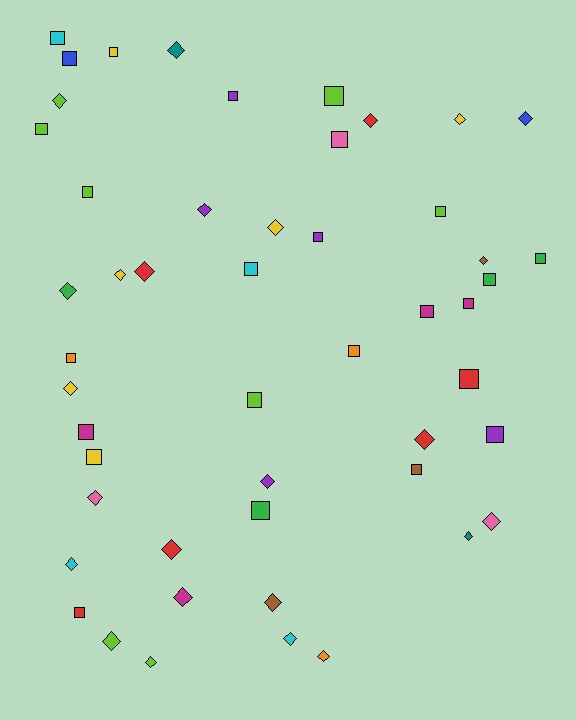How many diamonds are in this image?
There are 25 diamonds.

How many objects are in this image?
There are 50 objects.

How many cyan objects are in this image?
There are 4 cyan objects.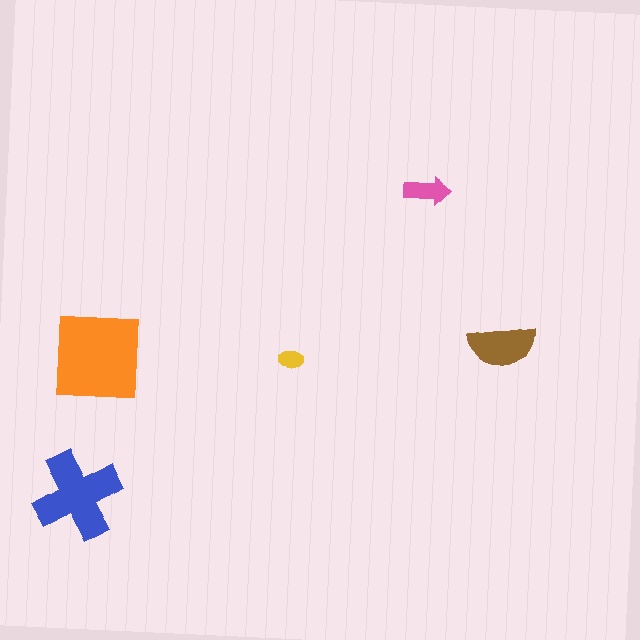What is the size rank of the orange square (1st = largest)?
1st.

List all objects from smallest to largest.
The yellow ellipse, the pink arrow, the brown semicircle, the blue cross, the orange square.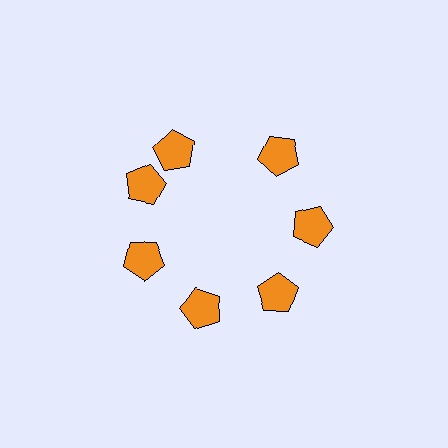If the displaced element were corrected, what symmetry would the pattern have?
It would have 7-fold rotational symmetry — the pattern would map onto itself every 51 degrees.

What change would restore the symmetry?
The symmetry would be restored by rotating it back into even spacing with its neighbors so that all 7 pentagons sit at equal angles and equal distance from the center.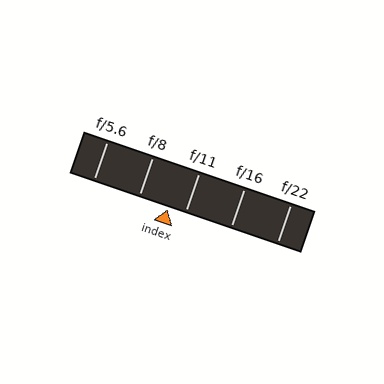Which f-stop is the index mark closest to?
The index mark is closest to f/11.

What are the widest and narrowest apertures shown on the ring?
The widest aperture shown is f/5.6 and the narrowest is f/22.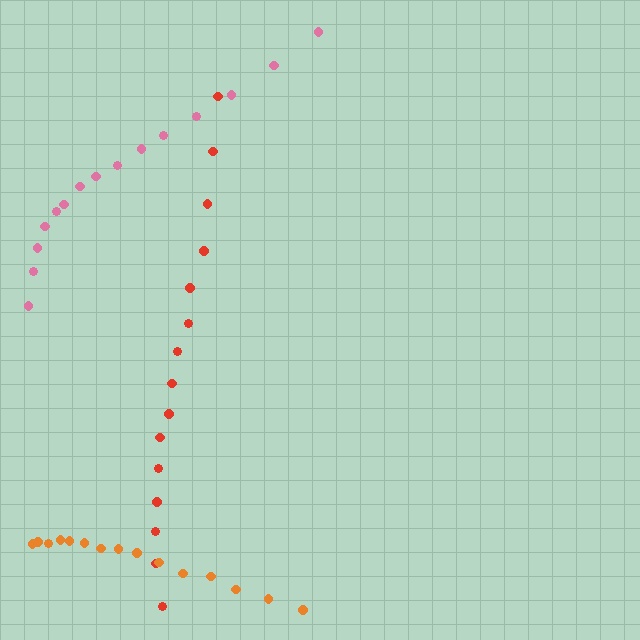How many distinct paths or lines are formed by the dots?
There are 3 distinct paths.